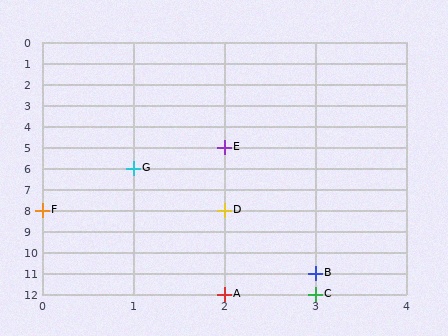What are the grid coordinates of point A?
Point A is at grid coordinates (2, 12).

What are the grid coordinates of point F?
Point F is at grid coordinates (0, 8).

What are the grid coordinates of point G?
Point G is at grid coordinates (1, 6).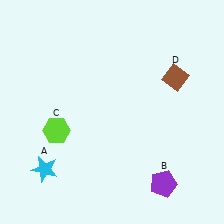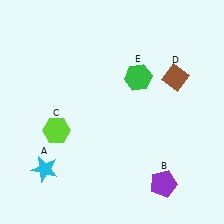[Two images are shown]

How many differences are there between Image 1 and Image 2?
There is 1 difference between the two images.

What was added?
A green hexagon (E) was added in Image 2.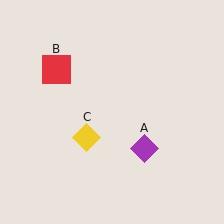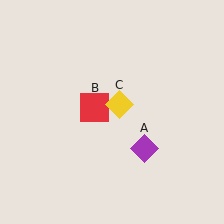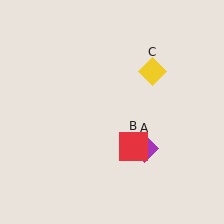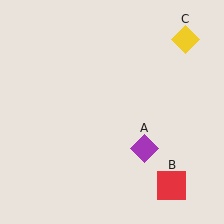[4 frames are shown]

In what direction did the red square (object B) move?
The red square (object B) moved down and to the right.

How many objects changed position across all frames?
2 objects changed position: red square (object B), yellow diamond (object C).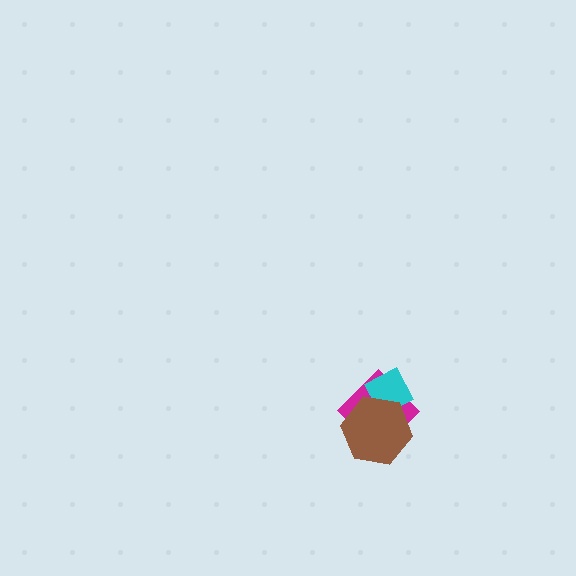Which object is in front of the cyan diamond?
The brown hexagon is in front of the cyan diamond.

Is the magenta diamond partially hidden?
Yes, it is partially covered by another shape.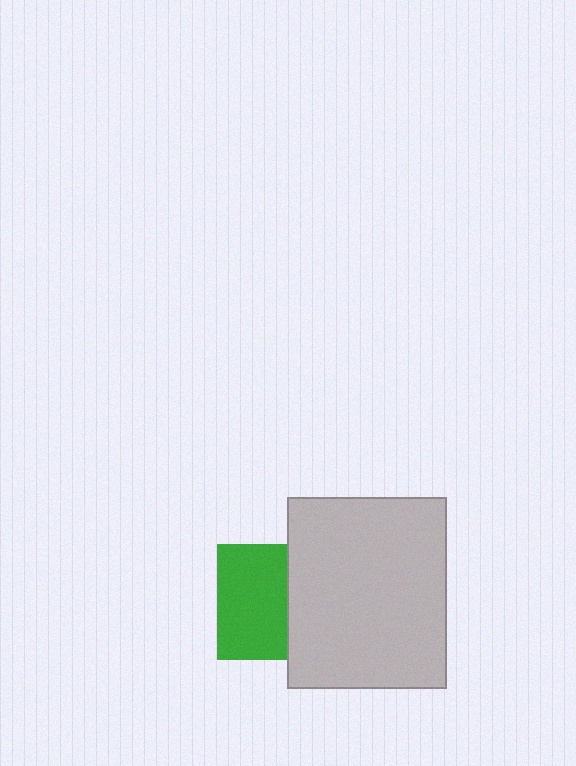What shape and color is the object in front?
The object in front is a light gray rectangle.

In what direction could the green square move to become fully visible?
The green square could move left. That would shift it out from behind the light gray rectangle entirely.